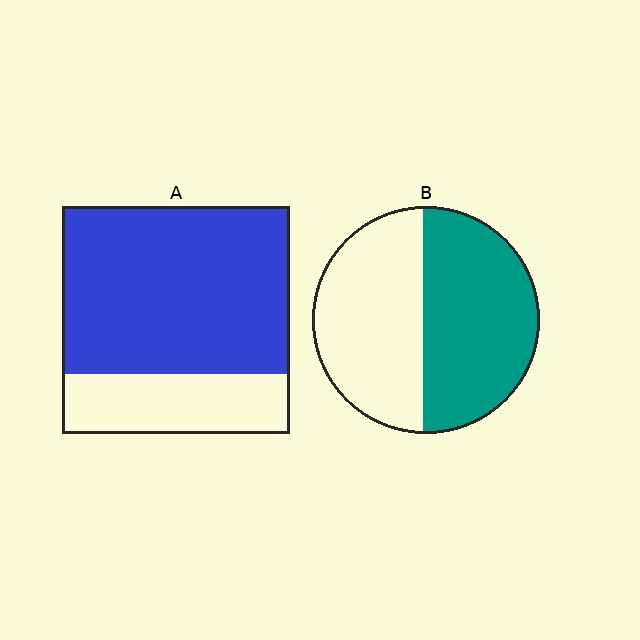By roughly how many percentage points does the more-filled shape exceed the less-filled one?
By roughly 20 percentage points (A over B).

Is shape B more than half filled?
Roughly half.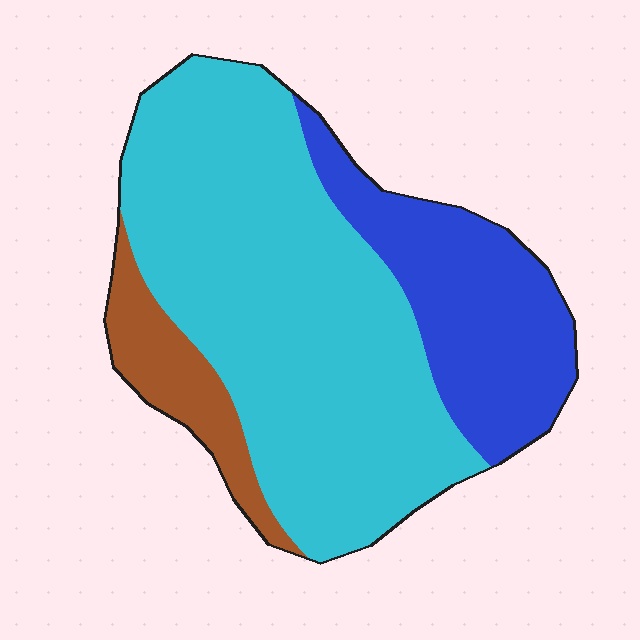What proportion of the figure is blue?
Blue covers around 25% of the figure.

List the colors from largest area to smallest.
From largest to smallest: cyan, blue, brown.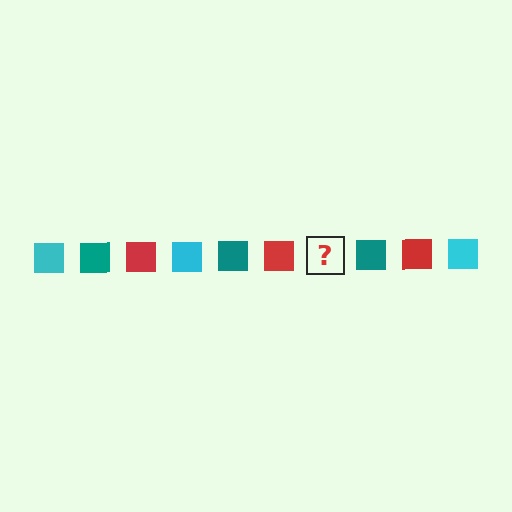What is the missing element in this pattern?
The missing element is a cyan square.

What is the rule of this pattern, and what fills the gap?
The rule is that the pattern cycles through cyan, teal, red squares. The gap should be filled with a cyan square.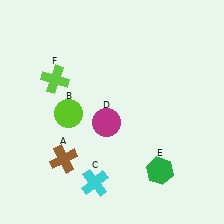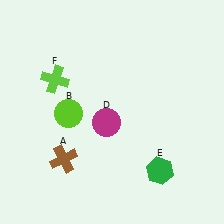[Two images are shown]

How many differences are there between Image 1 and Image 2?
There is 1 difference between the two images.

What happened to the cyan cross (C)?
The cyan cross (C) was removed in Image 2. It was in the bottom-left area of Image 1.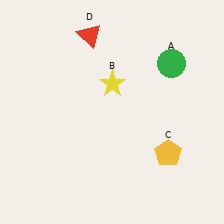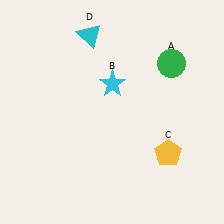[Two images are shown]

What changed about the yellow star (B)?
In Image 1, B is yellow. In Image 2, it changed to cyan.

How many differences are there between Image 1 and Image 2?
There are 2 differences between the two images.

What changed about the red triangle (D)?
In Image 1, D is red. In Image 2, it changed to cyan.